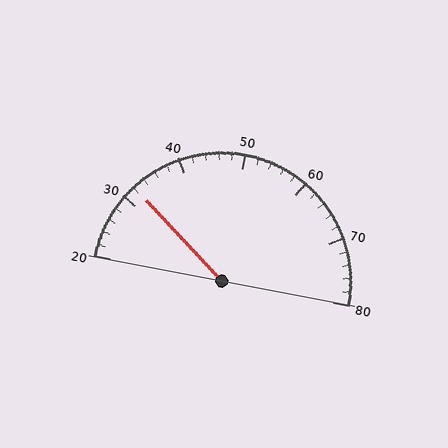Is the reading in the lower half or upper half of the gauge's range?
The reading is in the lower half of the range (20 to 80).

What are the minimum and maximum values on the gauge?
The gauge ranges from 20 to 80.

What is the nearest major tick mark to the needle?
The nearest major tick mark is 30.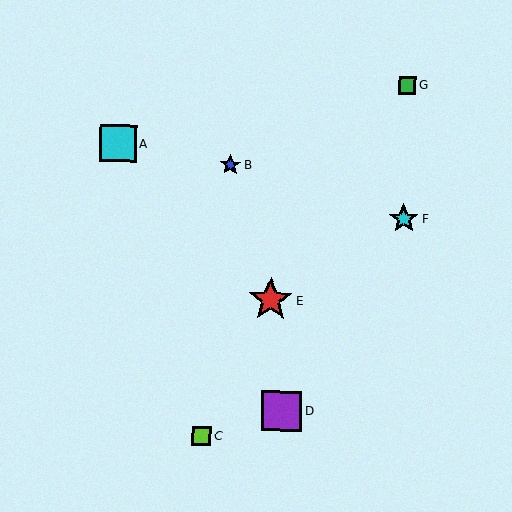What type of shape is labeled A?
Shape A is a cyan square.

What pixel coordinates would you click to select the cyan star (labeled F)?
Click at (404, 219) to select the cyan star F.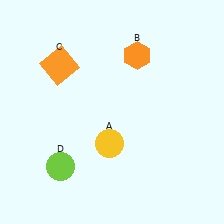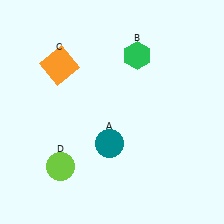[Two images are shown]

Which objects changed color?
A changed from yellow to teal. B changed from orange to green.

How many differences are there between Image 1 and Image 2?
There are 2 differences between the two images.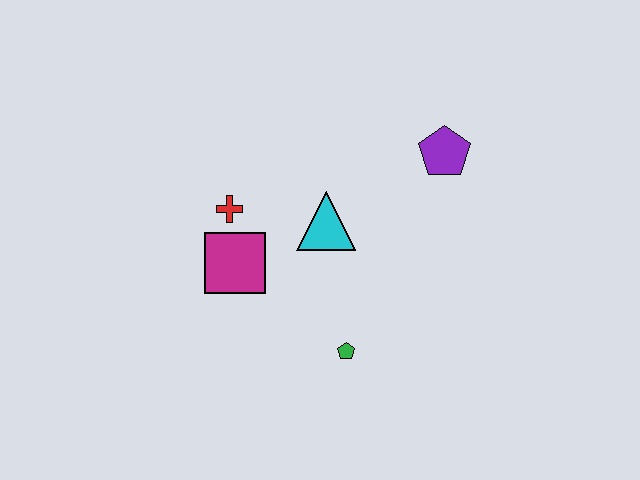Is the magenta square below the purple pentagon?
Yes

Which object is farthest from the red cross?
The purple pentagon is farthest from the red cross.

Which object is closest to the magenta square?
The red cross is closest to the magenta square.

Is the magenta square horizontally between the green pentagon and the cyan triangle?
No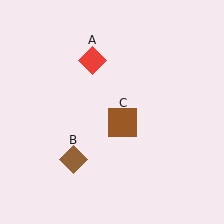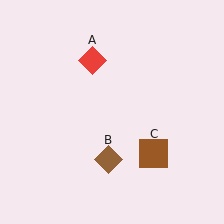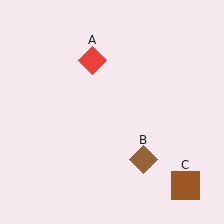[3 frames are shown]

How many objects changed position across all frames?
2 objects changed position: brown diamond (object B), brown square (object C).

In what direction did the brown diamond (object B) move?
The brown diamond (object B) moved right.